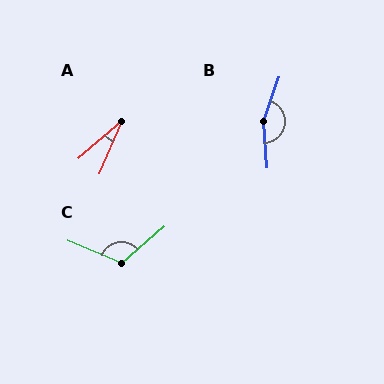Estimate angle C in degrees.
Approximately 117 degrees.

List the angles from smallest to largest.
A (26°), C (117°), B (157°).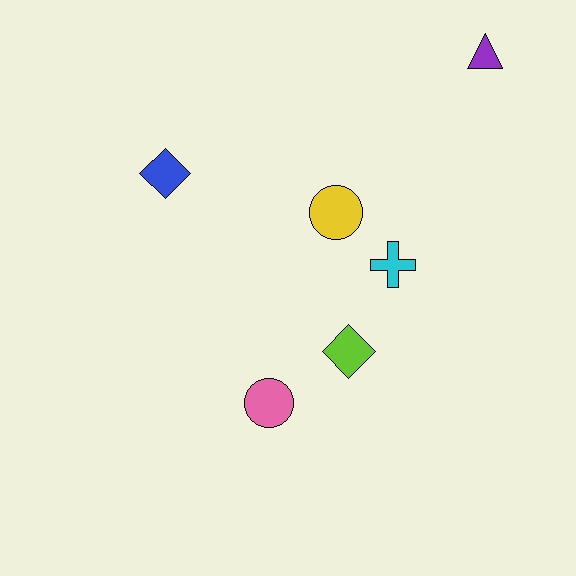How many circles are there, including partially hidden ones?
There are 2 circles.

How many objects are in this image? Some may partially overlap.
There are 6 objects.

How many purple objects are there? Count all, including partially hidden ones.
There is 1 purple object.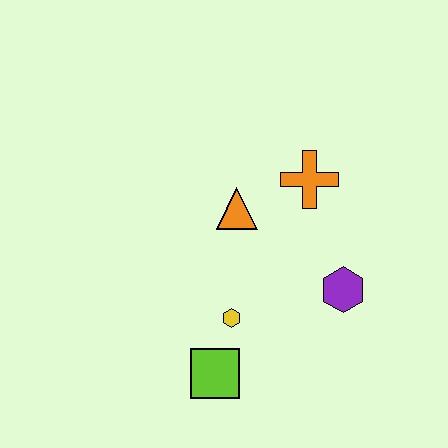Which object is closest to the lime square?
The yellow hexagon is closest to the lime square.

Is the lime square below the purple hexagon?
Yes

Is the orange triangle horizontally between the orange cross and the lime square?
Yes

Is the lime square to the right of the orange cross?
No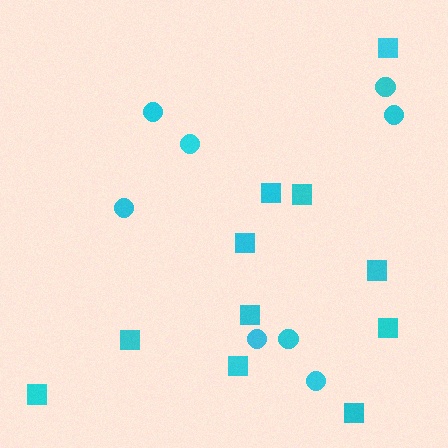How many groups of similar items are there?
There are 2 groups: one group of circles (8) and one group of squares (11).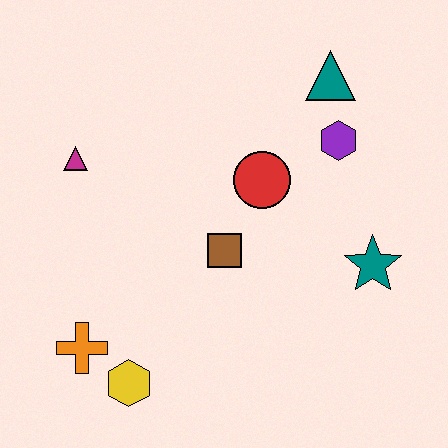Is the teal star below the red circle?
Yes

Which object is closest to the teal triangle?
The purple hexagon is closest to the teal triangle.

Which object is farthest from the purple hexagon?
The orange cross is farthest from the purple hexagon.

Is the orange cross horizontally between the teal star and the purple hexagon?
No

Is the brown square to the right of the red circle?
No